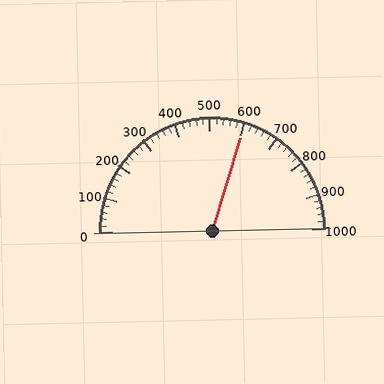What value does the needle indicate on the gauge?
The needle indicates approximately 600.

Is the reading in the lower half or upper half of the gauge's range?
The reading is in the upper half of the range (0 to 1000).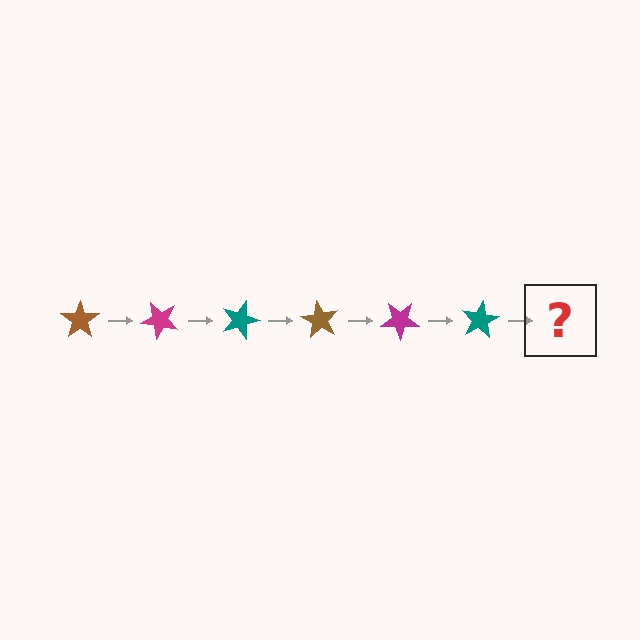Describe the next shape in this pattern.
It should be a brown star, rotated 270 degrees from the start.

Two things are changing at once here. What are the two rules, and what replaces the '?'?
The two rules are that it rotates 45 degrees each step and the color cycles through brown, magenta, and teal. The '?' should be a brown star, rotated 270 degrees from the start.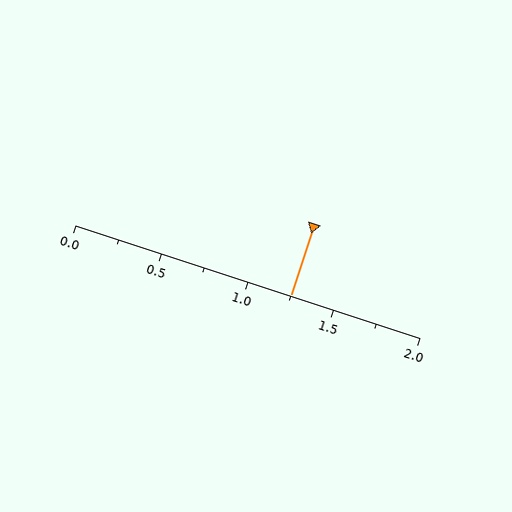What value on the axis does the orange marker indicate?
The marker indicates approximately 1.25.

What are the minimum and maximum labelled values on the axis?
The axis runs from 0.0 to 2.0.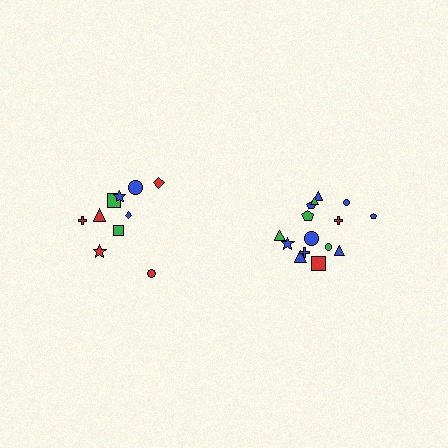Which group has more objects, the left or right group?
The right group.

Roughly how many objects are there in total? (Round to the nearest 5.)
Roughly 25 objects in total.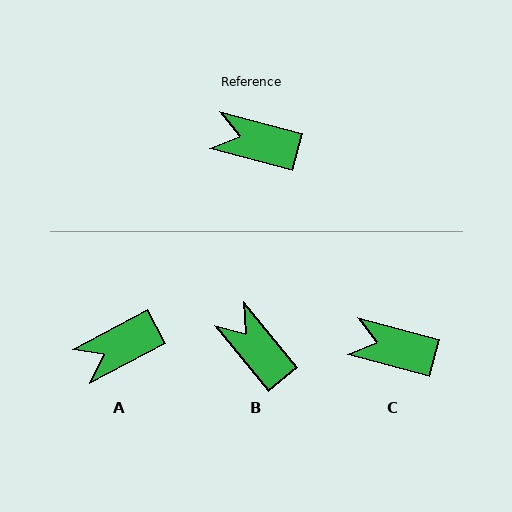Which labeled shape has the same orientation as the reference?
C.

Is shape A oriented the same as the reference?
No, it is off by about 43 degrees.